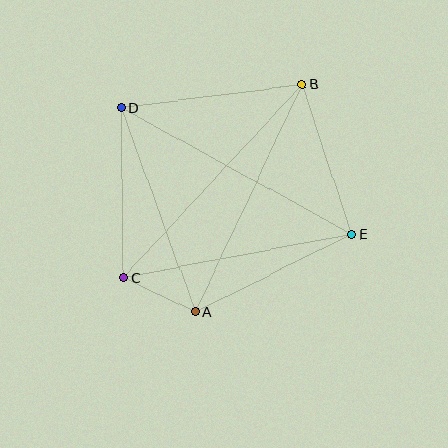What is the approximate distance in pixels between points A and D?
The distance between A and D is approximately 217 pixels.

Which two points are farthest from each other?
Points B and C are farthest from each other.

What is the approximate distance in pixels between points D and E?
The distance between D and E is approximately 263 pixels.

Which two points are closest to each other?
Points A and C are closest to each other.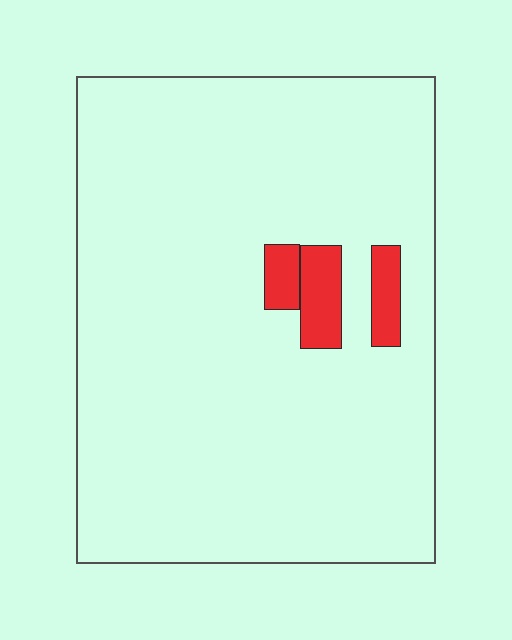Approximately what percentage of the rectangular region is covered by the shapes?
Approximately 5%.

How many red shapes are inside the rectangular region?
3.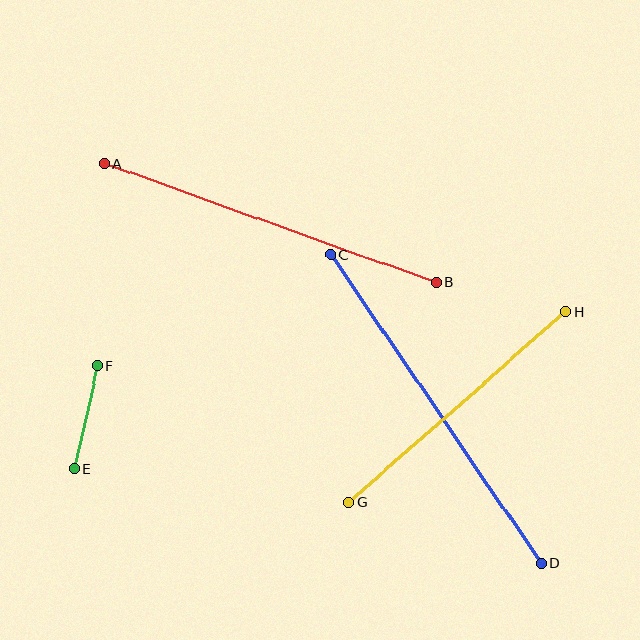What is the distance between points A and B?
The distance is approximately 353 pixels.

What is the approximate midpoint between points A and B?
The midpoint is at approximately (270, 223) pixels.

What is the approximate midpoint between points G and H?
The midpoint is at approximately (457, 407) pixels.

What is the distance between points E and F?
The distance is approximately 106 pixels.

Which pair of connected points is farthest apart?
Points C and D are farthest apart.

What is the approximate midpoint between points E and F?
The midpoint is at approximately (86, 417) pixels.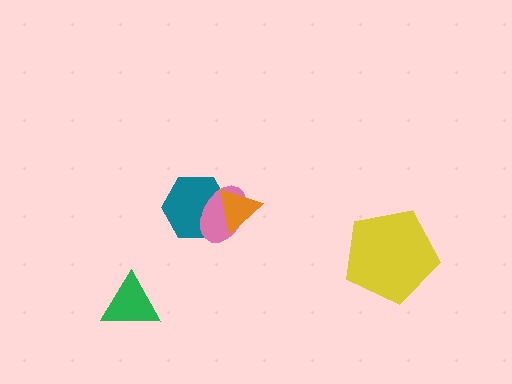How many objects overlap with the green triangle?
0 objects overlap with the green triangle.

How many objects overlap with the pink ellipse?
2 objects overlap with the pink ellipse.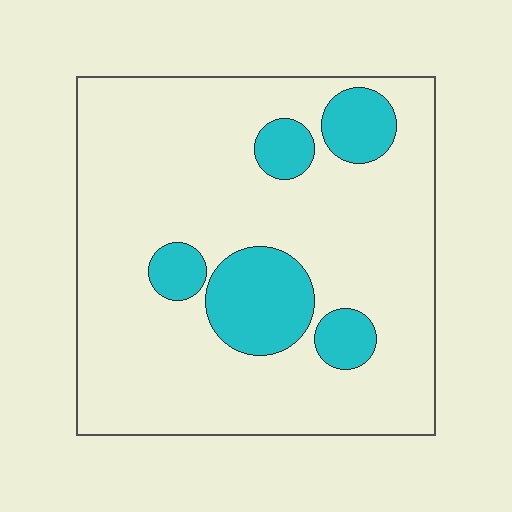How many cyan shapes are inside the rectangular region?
5.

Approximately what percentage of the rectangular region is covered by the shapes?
Approximately 20%.